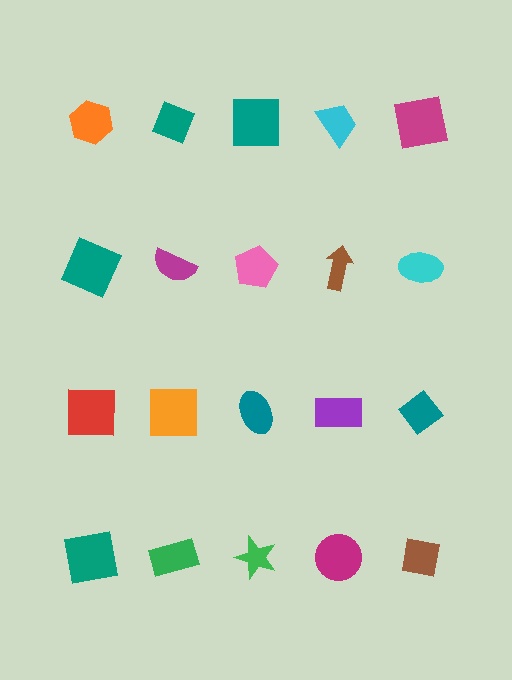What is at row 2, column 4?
A brown arrow.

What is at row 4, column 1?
A teal square.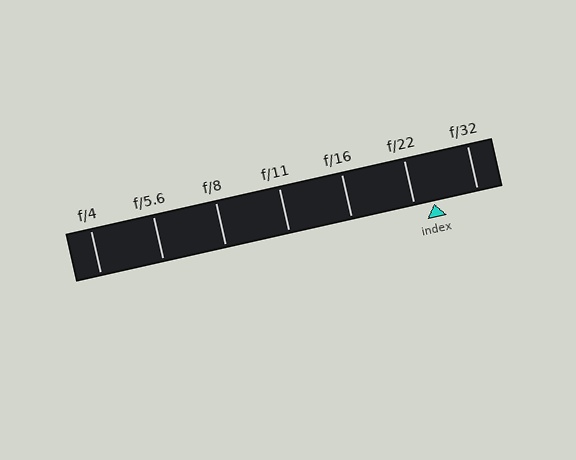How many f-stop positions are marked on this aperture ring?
There are 7 f-stop positions marked.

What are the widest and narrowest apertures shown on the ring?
The widest aperture shown is f/4 and the narrowest is f/32.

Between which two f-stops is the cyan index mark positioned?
The index mark is between f/22 and f/32.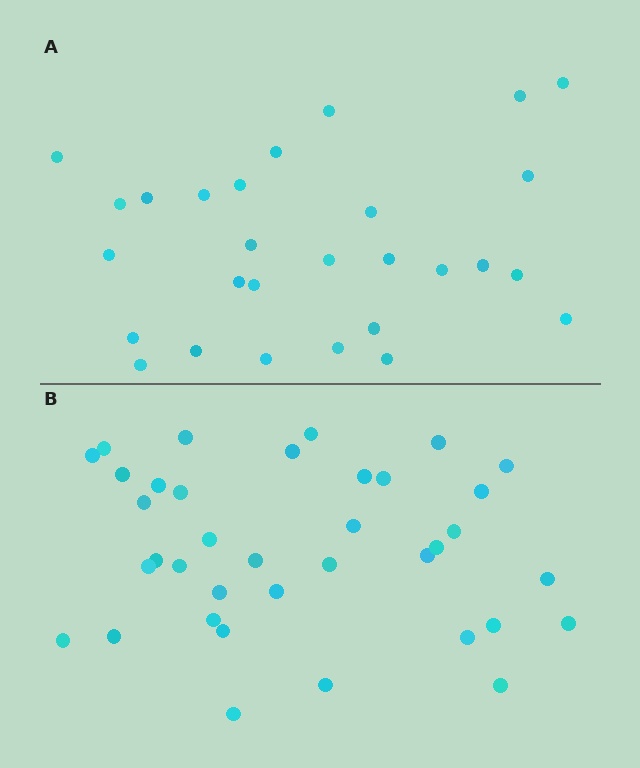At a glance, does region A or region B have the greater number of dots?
Region B (the bottom region) has more dots.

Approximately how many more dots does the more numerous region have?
Region B has roughly 8 or so more dots than region A.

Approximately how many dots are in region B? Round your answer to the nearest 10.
About 40 dots. (The exact count is 37, which rounds to 40.)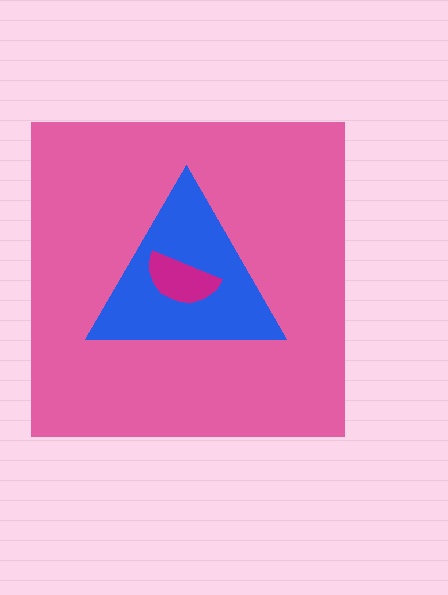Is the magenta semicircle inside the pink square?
Yes.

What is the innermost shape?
The magenta semicircle.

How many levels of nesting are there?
3.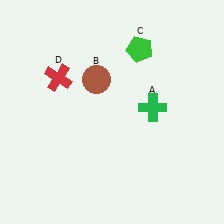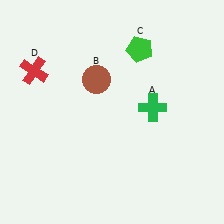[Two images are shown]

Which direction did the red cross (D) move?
The red cross (D) moved left.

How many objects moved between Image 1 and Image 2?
1 object moved between the two images.